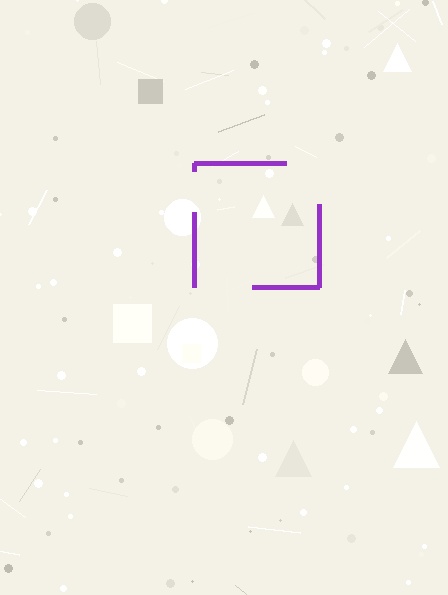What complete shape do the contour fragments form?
The contour fragments form a square.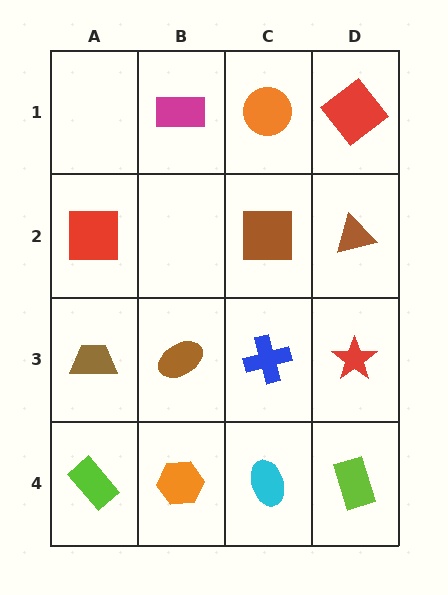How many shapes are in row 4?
4 shapes.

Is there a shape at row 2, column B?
No, that cell is empty.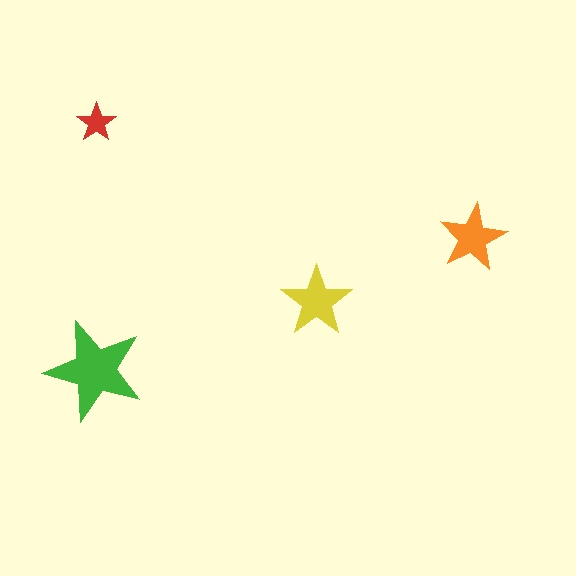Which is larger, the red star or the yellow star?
The yellow one.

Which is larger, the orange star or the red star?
The orange one.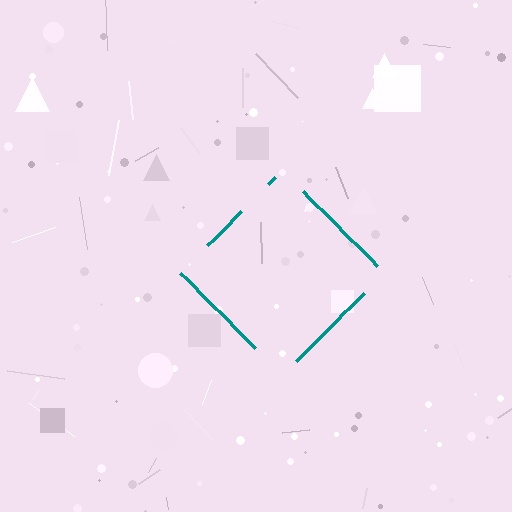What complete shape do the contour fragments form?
The contour fragments form a diamond.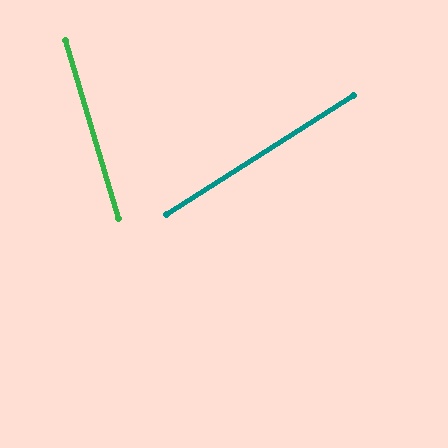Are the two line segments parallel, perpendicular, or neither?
Neither parallel nor perpendicular — they differ by about 74°.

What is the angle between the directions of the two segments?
Approximately 74 degrees.